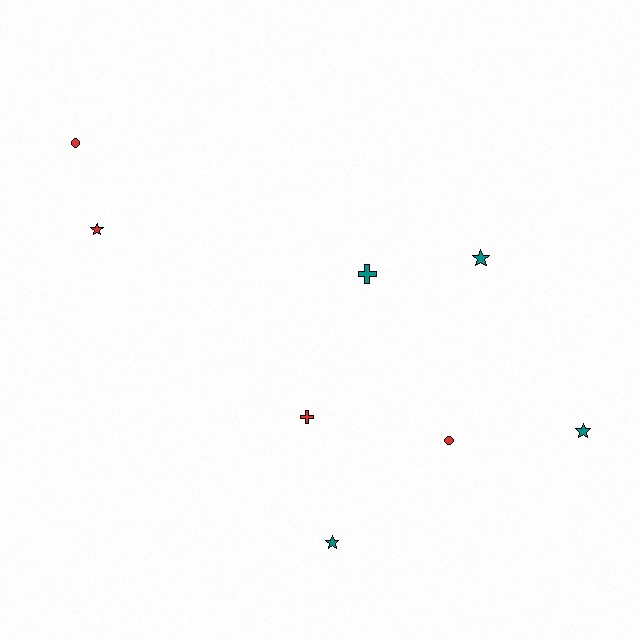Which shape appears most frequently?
Star, with 4 objects.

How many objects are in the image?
There are 8 objects.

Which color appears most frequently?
Red, with 4 objects.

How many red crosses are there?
There is 1 red cross.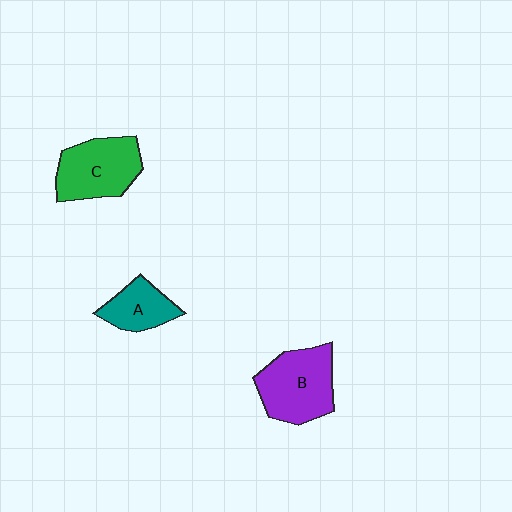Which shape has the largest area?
Shape B (purple).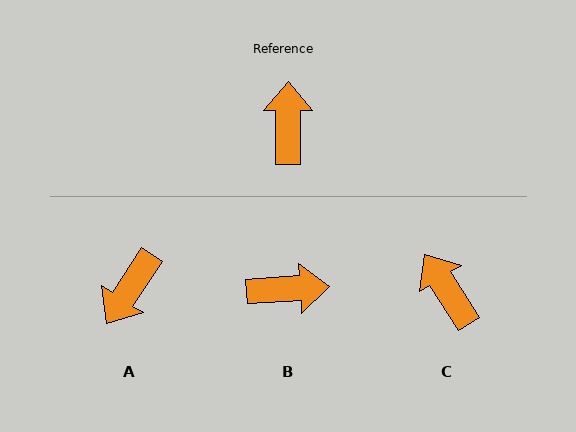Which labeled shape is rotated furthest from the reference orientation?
A, about 147 degrees away.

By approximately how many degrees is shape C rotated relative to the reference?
Approximately 33 degrees counter-clockwise.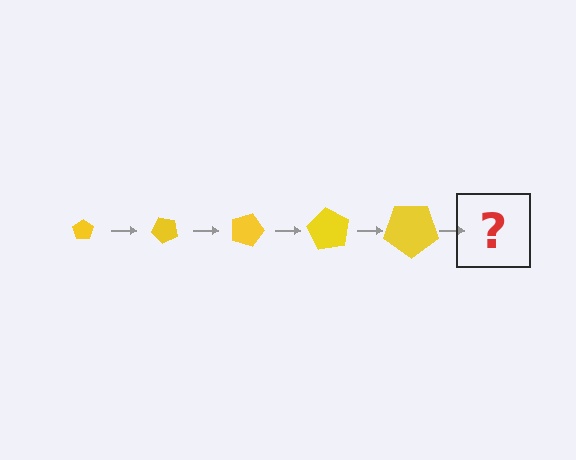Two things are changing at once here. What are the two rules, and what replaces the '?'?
The two rules are that the pentagon grows larger each step and it rotates 45 degrees each step. The '?' should be a pentagon, larger than the previous one and rotated 225 degrees from the start.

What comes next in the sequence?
The next element should be a pentagon, larger than the previous one and rotated 225 degrees from the start.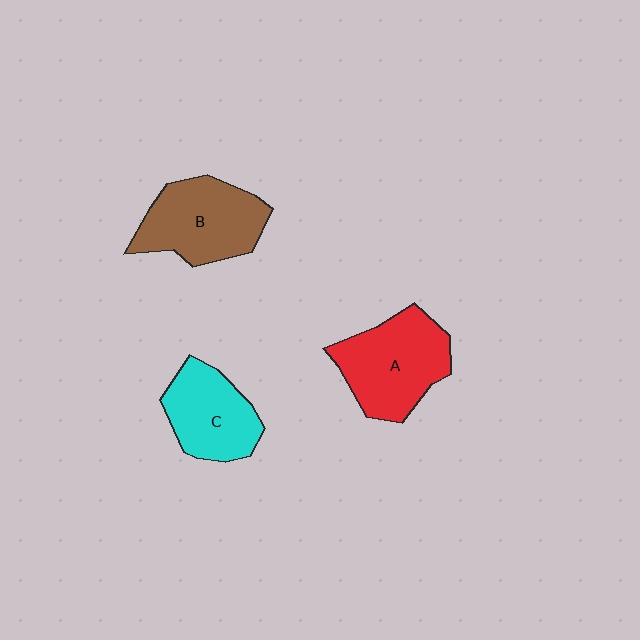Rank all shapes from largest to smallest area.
From largest to smallest: A (red), B (brown), C (cyan).